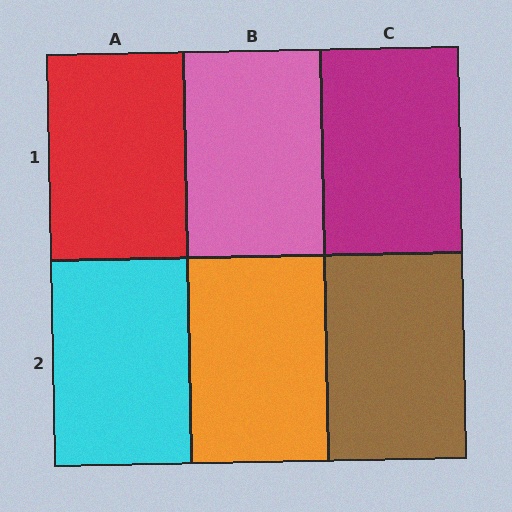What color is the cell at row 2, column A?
Cyan.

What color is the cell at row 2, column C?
Brown.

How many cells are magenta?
1 cell is magenta.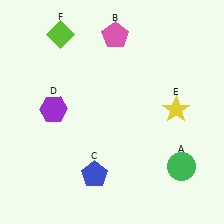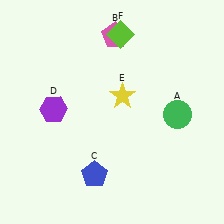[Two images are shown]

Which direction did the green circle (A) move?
The green circle (A) moved up.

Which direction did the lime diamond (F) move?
The lime diamond (F) moved right.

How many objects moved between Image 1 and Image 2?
3 objects moved between the two images.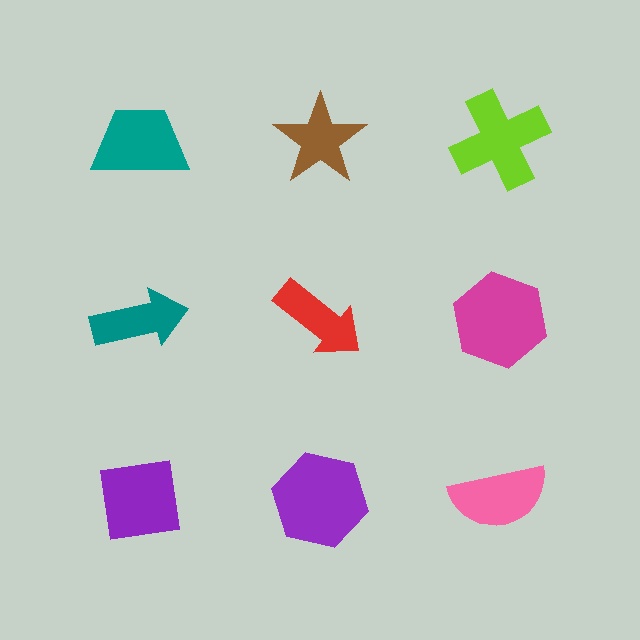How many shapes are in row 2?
3 shapes.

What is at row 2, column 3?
A magenta hexagon.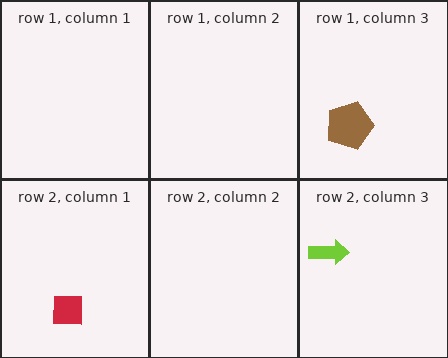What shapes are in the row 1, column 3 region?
The brown pentagon.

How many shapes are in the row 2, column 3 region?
1.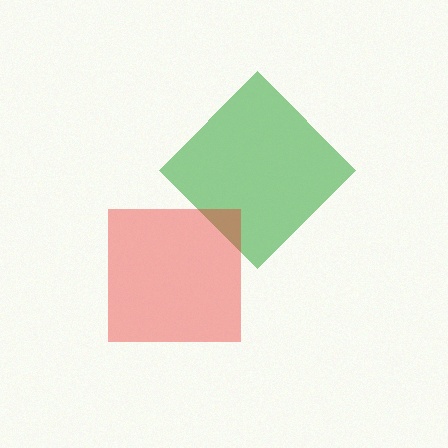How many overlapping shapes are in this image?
There are 2 overlapping shapes in the image.